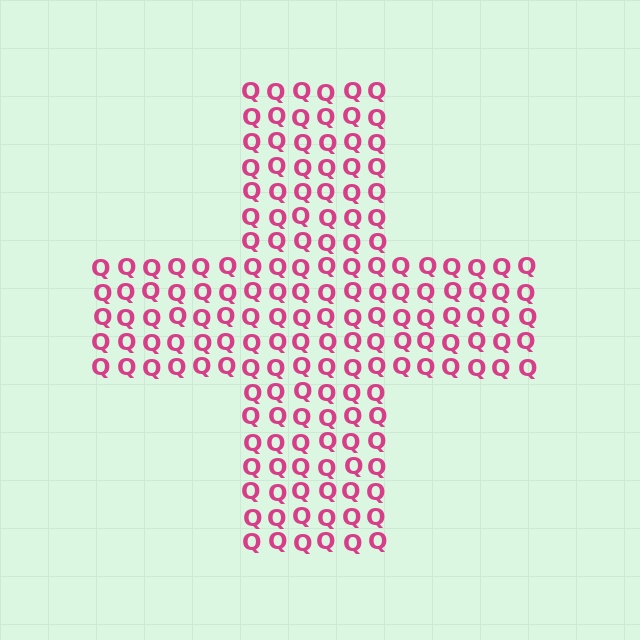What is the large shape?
The large shape is a cross.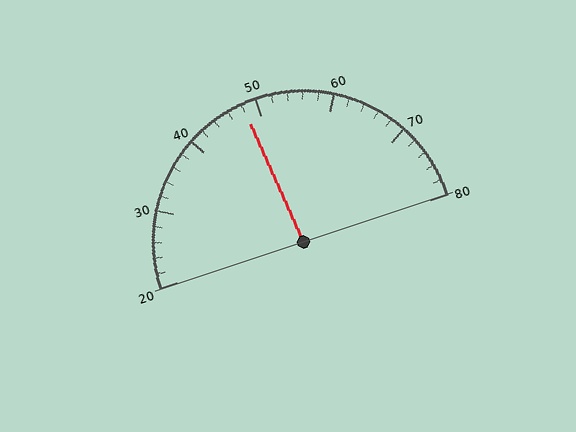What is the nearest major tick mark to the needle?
The nearest major tick mark is 50.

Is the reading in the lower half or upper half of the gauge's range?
The reading is in the lower half of the range (20 to 80).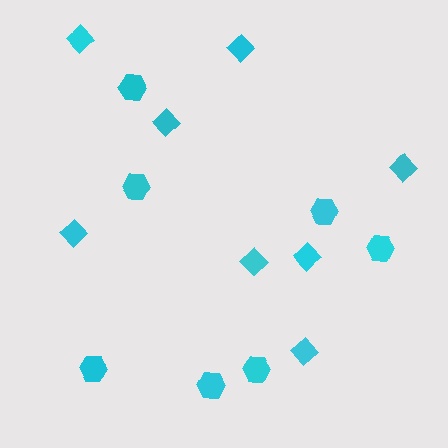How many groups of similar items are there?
There are 2 groups: one group of hexagons (7) and one group of diamonds (8).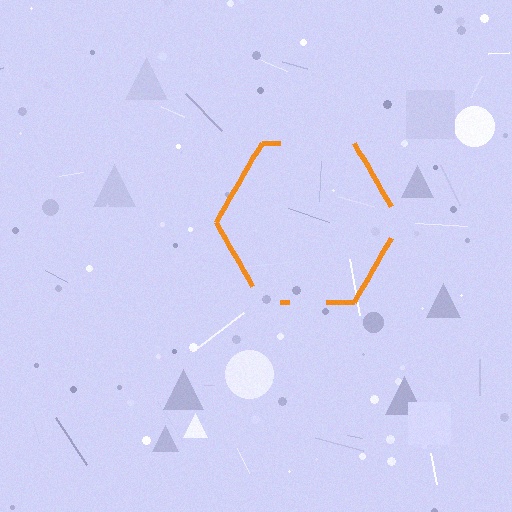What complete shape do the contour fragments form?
The contour fragments form a hexagon.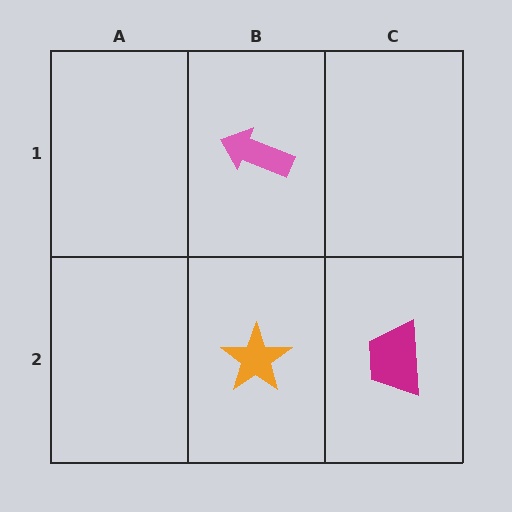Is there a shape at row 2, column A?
No, that cell is empty.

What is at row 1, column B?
A pink arrow.